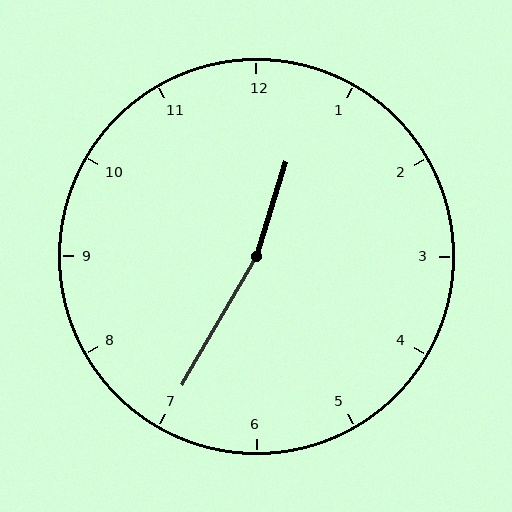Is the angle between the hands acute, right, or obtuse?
It is obtuse.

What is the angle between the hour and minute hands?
Approximately 168 degrees.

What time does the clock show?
12:35.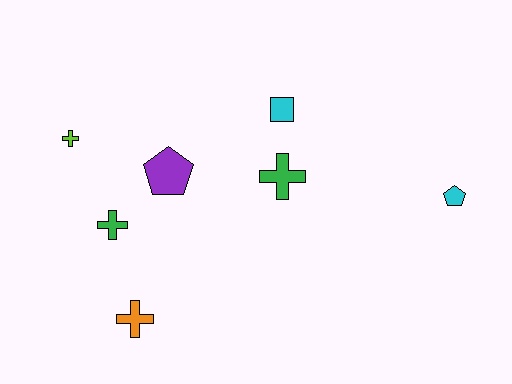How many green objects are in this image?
There are 2 green objects.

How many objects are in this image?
There are 7 objects.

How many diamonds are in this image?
There are no diamonds.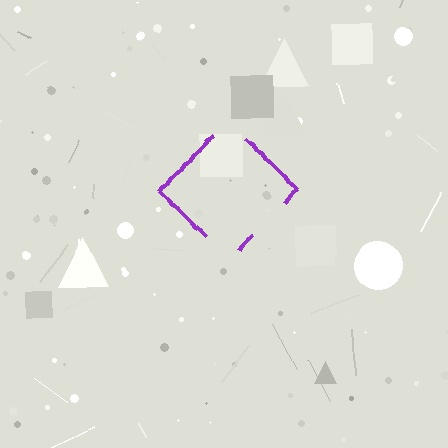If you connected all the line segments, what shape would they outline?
They would outline a diamond.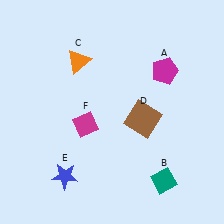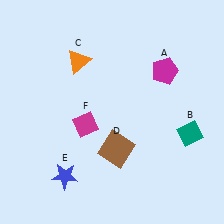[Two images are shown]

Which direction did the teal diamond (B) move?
The teal diamond (B) moved up.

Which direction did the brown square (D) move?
The brown square (D) moved down.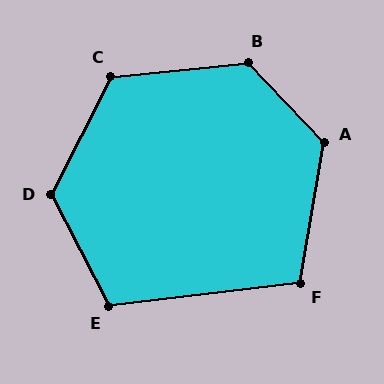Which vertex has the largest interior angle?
B, at approximately 128 degrees.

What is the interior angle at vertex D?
Approximately 126 degrees (obtuse).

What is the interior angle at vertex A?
Approximately 127 degrees (obtuse).